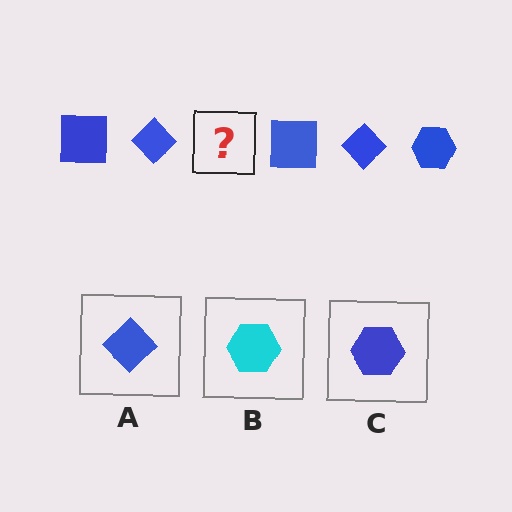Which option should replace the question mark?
Option C.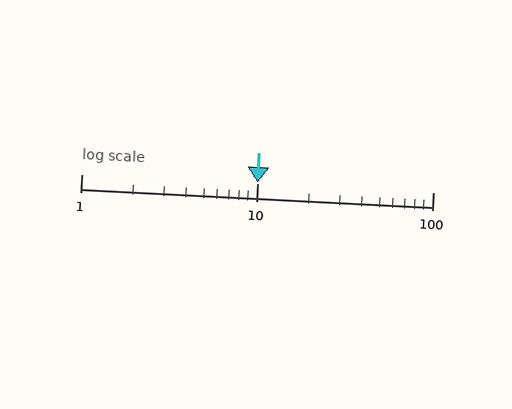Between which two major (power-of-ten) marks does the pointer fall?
The pointer is between 10 and 100.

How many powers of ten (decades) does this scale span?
The scale spans 2 decades, from 1 to 100.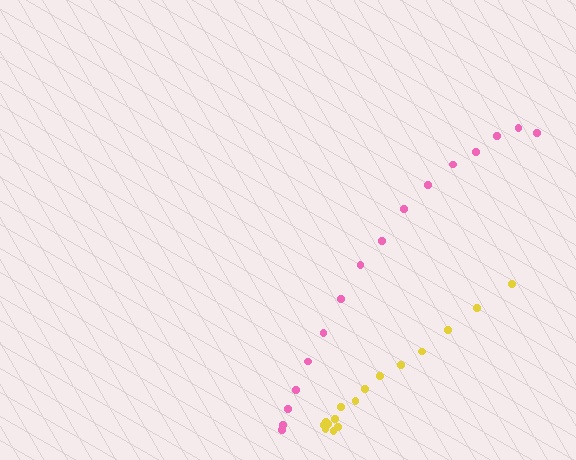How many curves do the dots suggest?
There are 2 distinct paths.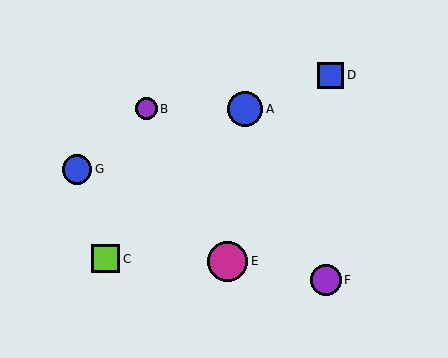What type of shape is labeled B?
Shape B is a purple circle.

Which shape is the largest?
The magenta circle (labeled E) is the largest.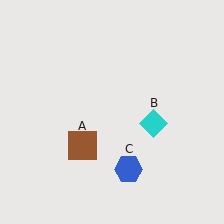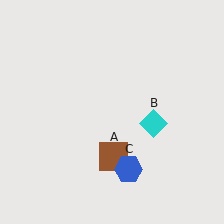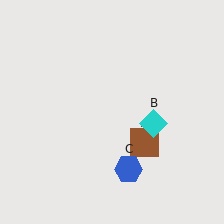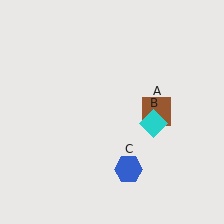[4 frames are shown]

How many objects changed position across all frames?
1 object changed position: brown square (object A).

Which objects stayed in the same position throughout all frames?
Cyan diamond (object B) and blue hexagon (object C) remained stationary.